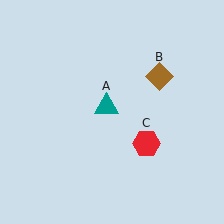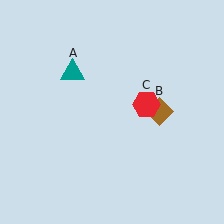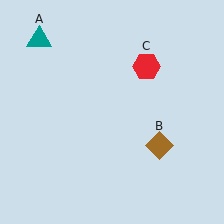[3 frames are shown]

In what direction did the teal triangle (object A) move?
The teal triangle (object A) moved up and to the left.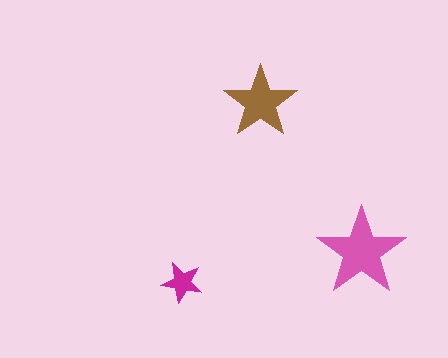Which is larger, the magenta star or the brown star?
The brown one.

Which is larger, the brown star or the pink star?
The pink one.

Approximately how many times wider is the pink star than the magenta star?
About 2 times wider.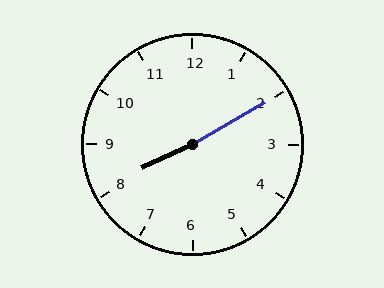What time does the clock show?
8:10.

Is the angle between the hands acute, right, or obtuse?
It is obtuse.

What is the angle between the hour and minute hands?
Approximately 175 degrees.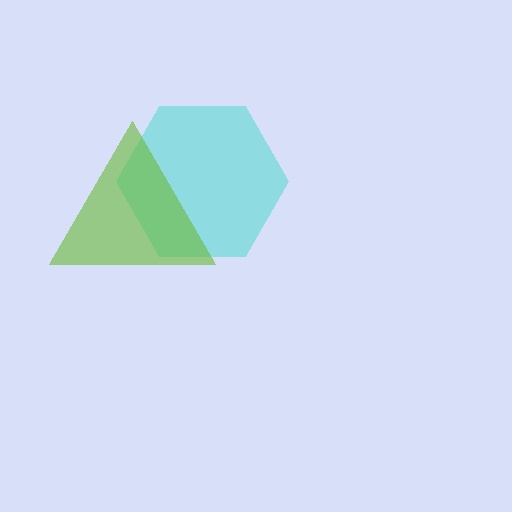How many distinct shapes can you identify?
There are 2 distinct shapes: a cyan hexagon, a lime triangle.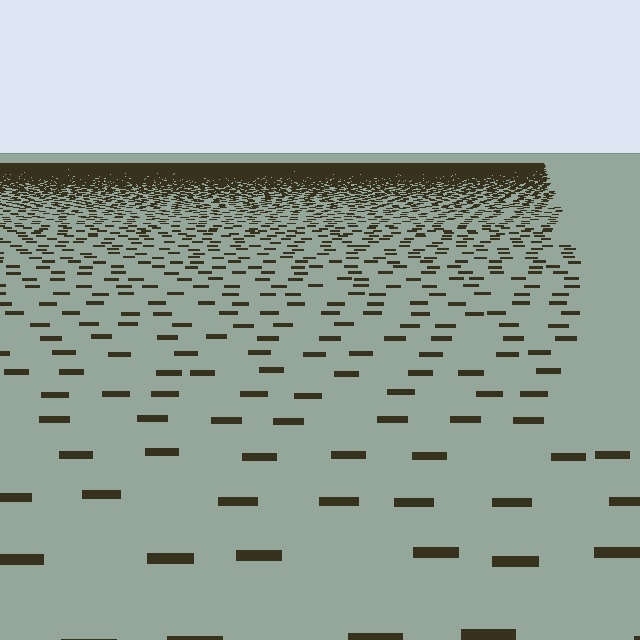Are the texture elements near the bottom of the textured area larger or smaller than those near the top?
Larger. Near the bottom, elements are closer to the viewer and appear at a bigger on-screen size.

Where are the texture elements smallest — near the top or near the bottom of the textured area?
Near the top.